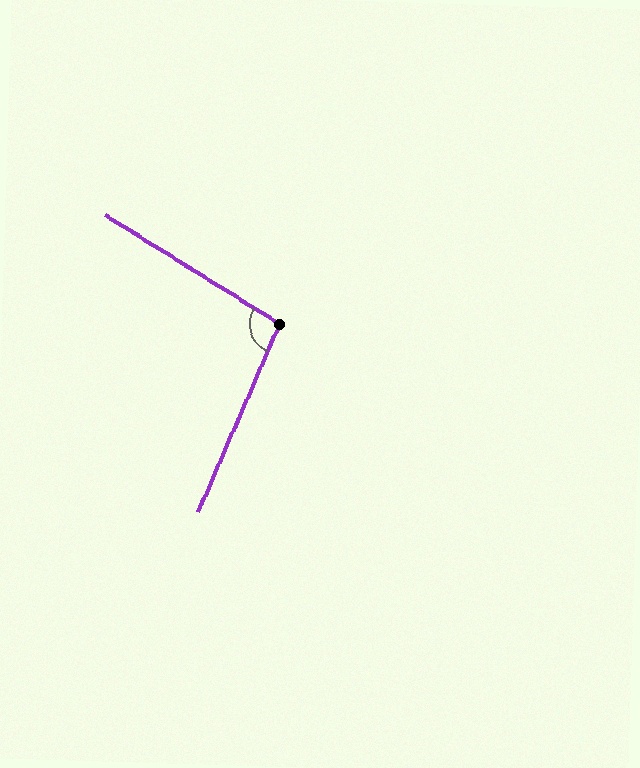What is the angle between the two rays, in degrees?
Approximately 99 degrees.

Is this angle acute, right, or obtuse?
It is obtuse.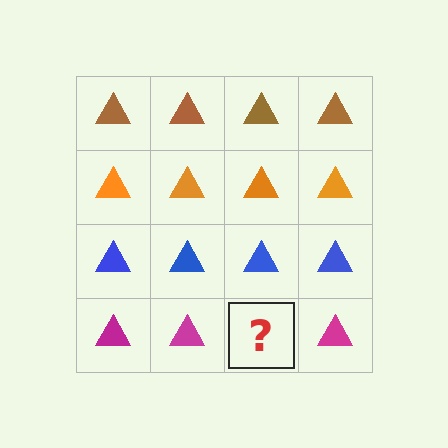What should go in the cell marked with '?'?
The missing cell should contain a magenta triangle.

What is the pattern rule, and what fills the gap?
The rule is that each row has a consistent color. The gap should be filled with a magenta triangle.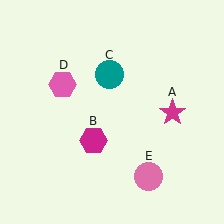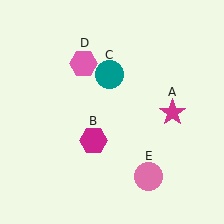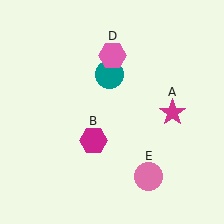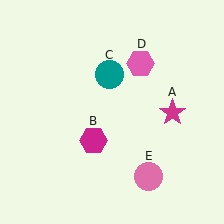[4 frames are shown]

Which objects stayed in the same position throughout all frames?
Magenta star (object A) and magenta hexagon (object B) and teal circle (object C) and pink circle (object E) remained stationary.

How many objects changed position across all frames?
1 object changed position: pink hexagon (object D).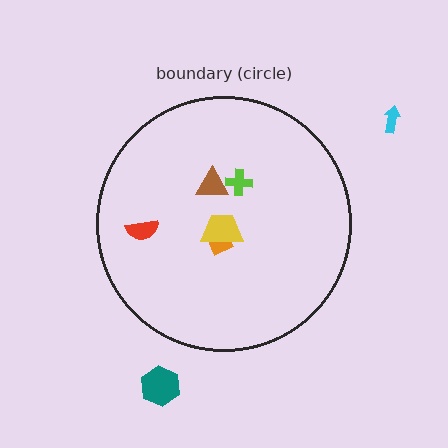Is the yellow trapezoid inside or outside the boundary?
Inside.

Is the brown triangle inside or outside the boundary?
Inside.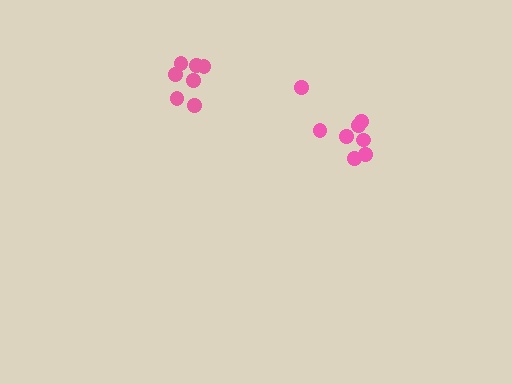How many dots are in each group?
Group 1: 7 dots, Group 2: 8 dots (15 total).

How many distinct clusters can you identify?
There are 2 distinct clusters.